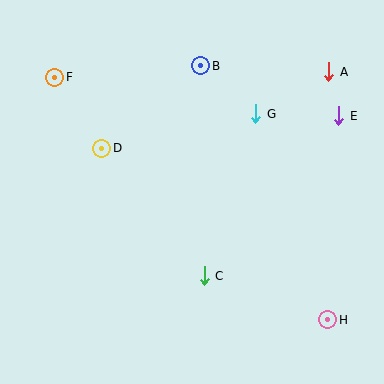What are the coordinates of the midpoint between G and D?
The midpoint between G and D is at (179, 131).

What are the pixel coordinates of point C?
Point C is at (204, 276).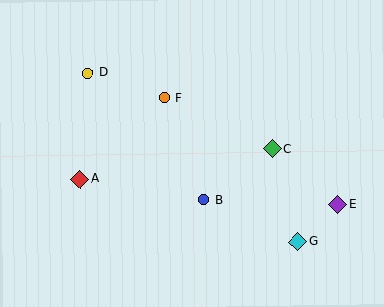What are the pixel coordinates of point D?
Point D is at (87, 73).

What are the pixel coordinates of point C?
Point C is at (272, 149).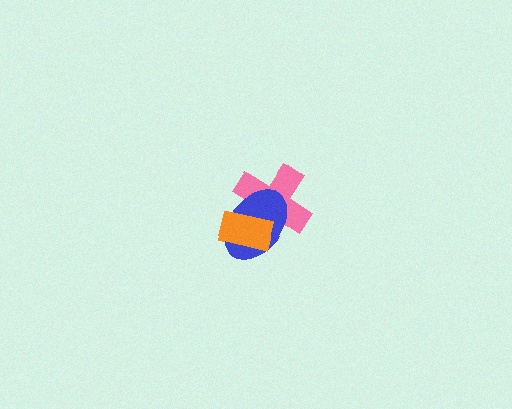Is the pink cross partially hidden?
Yes, it is partially covered by another shape.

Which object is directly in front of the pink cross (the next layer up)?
The blue ellipse is directly in front of the pink cross.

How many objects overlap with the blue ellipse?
2 objects overlap with the blue ellipse.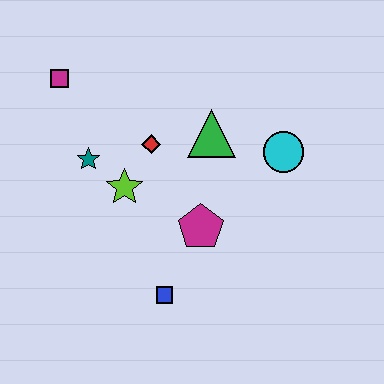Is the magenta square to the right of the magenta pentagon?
No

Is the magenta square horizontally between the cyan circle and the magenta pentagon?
No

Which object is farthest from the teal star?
The cyan circle is farthest from the teal star.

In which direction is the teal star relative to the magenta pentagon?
The teal star is to the left of the magenta pentagon.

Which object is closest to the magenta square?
The teal star is closest to the magenta square.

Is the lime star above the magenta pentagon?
Yes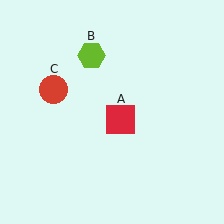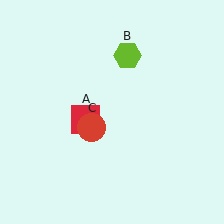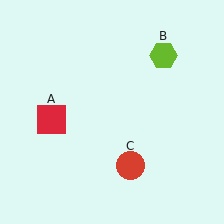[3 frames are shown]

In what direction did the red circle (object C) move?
The red circle (object C) moved down and to the right.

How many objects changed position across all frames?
3 objects changed position: red square (object A), lime hexagon (object B), red circle (object C).